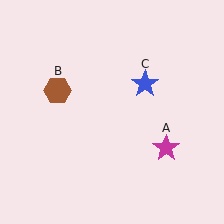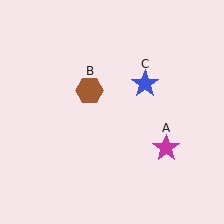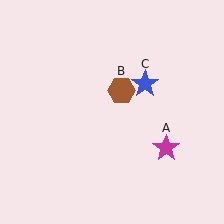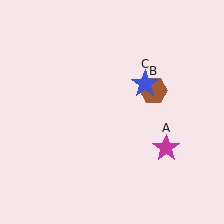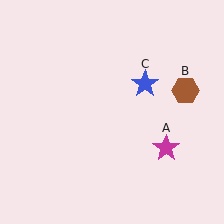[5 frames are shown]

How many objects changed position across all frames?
1 object changed position: brown hexagon (object B).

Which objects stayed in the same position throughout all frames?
Magenta star (object A) and blue star (object C) remained stationary.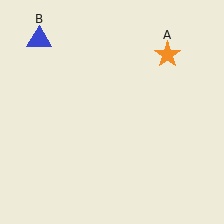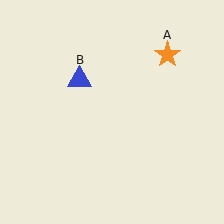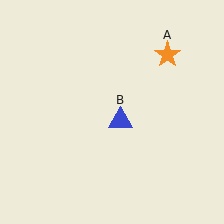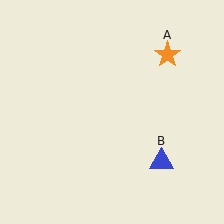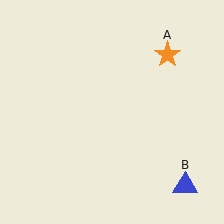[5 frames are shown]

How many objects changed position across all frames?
1 object changed position: blue triangle (object B).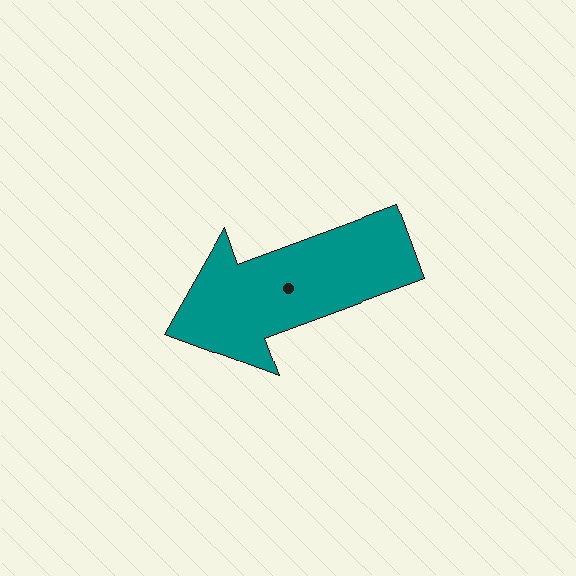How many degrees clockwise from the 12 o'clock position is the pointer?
Approximately 250 degrees.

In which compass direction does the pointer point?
West.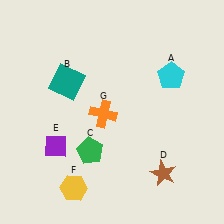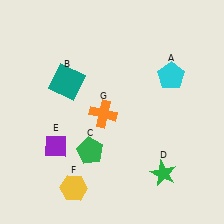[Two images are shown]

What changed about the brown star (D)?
In Image 1, D is brown. In Image 2, it changed to green.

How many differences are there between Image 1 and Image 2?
There is 1 difference between the two images.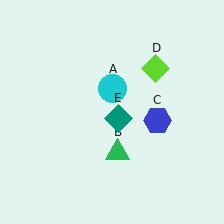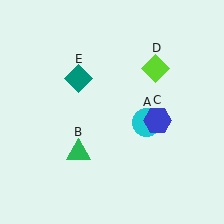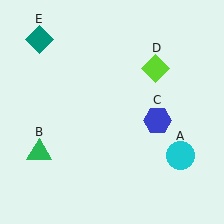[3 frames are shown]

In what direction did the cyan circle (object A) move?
The cyan circle (object A) moved down and to the right.